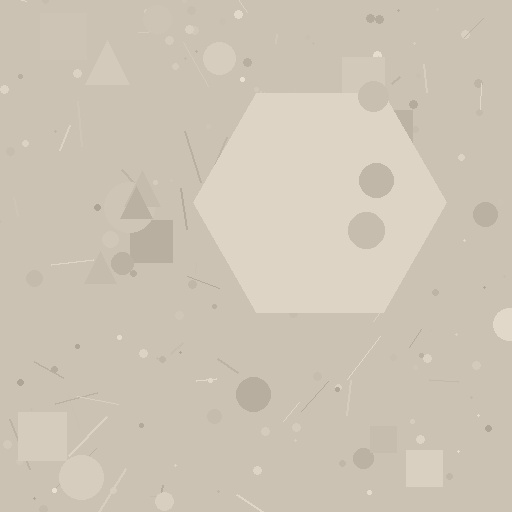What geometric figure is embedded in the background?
A hexagon is embedded in the background.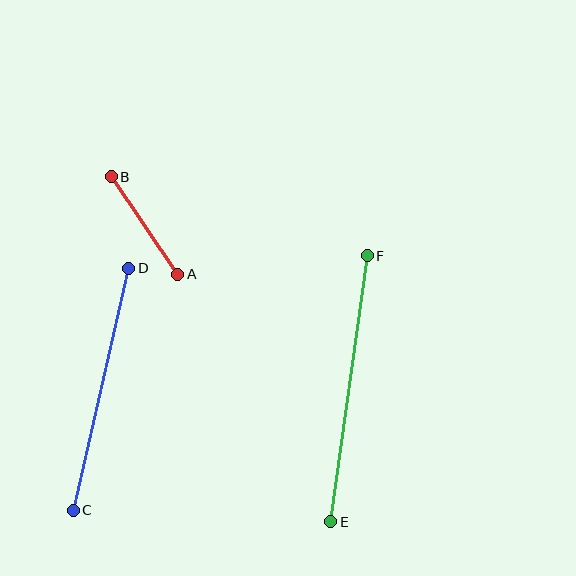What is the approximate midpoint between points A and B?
The midpoint is at approximately (145, 225) pixels.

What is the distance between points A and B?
The distance is approximately 118 pixels.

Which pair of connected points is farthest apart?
Points E and F are farthest apart.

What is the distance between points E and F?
The distance is approximately 269 pixels.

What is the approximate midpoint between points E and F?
The midpoint is at approximately (349, 389) pixels.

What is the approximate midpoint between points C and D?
The midpoint is at approximately (101, 389) pixels.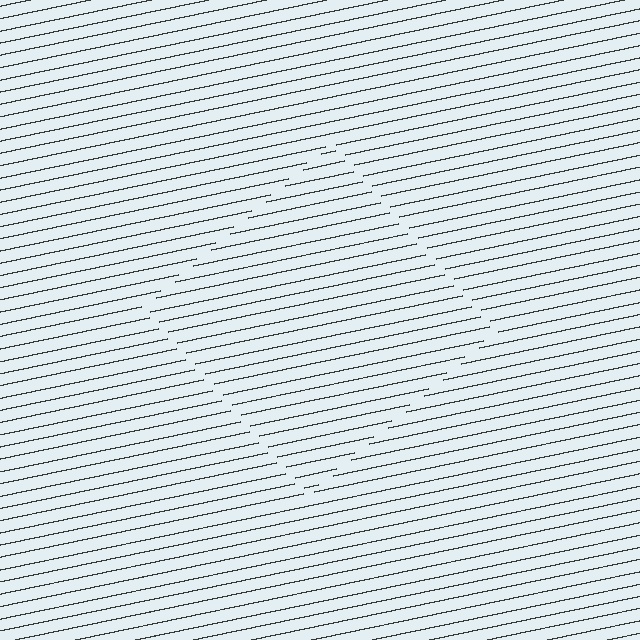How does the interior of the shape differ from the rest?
The interior of the shape contains the same grating, shifted by half a period — the contour is defined by the phase discontinuity where line-ends from the inner and outer gratings abut.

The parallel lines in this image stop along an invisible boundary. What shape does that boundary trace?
An illusory square. The interior of the shape contains the same grating, shifted by half a period — the contour is defined by the phase discontinuity where line-ends from the inner and outer gratings abut.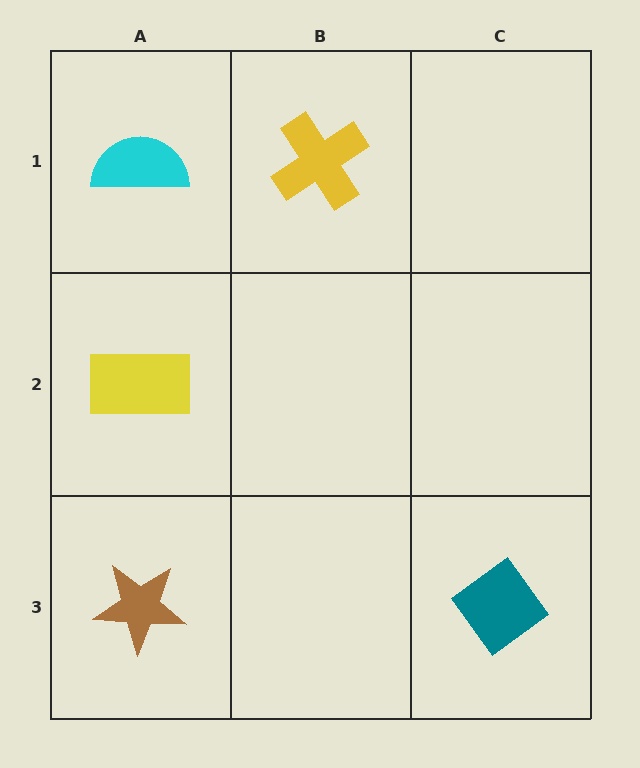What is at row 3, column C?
A teal diamond.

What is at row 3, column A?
A brown star.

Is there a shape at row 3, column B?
No, that cell is empty.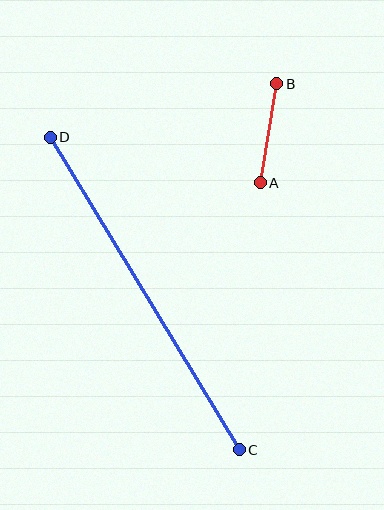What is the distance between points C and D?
The distance is approximately 365 pixels.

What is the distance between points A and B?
The distance is approximately 100 pixels.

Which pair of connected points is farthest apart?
Points C and D are farthest apart.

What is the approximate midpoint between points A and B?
The midpoint is at approximately (268, 133) pixels.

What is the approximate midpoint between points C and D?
The midpoint is at approximately (145, 293) pixels.